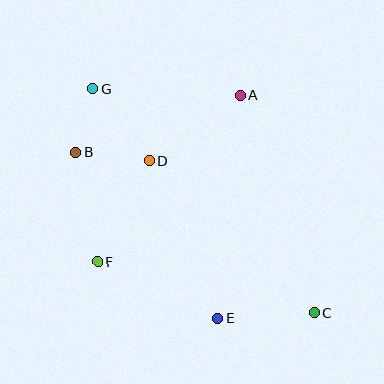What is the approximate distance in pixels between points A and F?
The distance between A and F is approximately 220 pixels.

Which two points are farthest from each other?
Points C and G are farthest from each other.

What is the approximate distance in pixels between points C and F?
The distance between C and F is approximately 223 pixels.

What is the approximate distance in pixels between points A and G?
The distance between A and G is approximately 148 pixels.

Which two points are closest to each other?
Points B and G are closest to each other.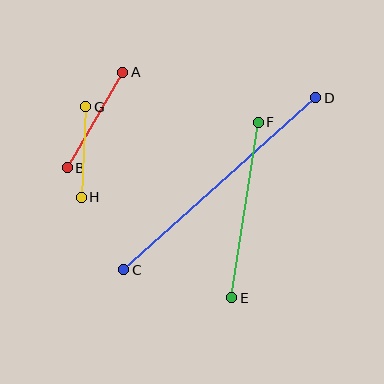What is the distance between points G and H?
The distance is approximately 90 pixels.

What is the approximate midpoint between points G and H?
The midpoint is at approximately (84, 152) pixels.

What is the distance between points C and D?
The distance is approximately 258 pixels.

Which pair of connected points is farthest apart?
Points C and D are farthest apart.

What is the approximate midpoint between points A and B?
The midpoint is at approximately (95, 120) pixels.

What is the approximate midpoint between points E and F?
The midpoint is at approximately (245, 210) pixels.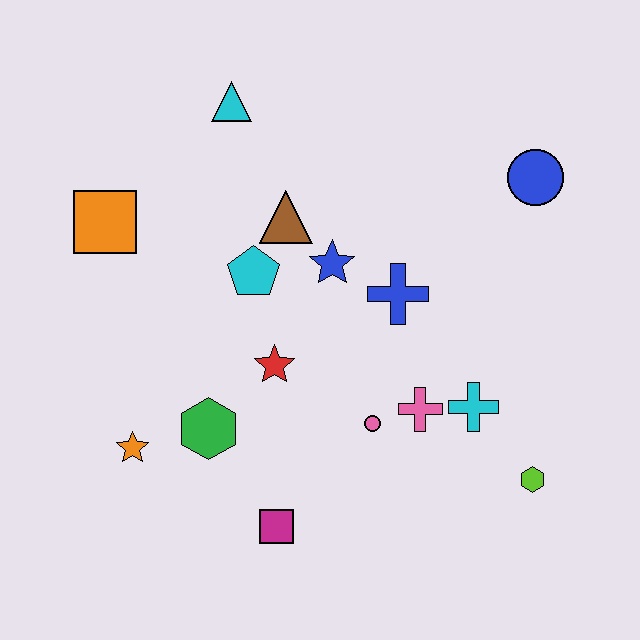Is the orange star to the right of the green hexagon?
No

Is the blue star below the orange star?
No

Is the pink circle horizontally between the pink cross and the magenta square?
Yes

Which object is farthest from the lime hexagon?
The orange square is farthest from the lime hexagon.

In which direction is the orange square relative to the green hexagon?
The orange square is above the green hexagon.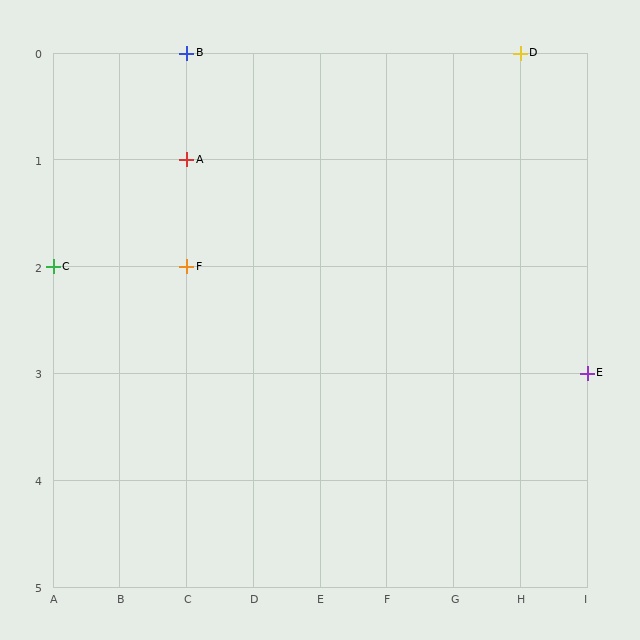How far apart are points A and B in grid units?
Points A and B are 1 row apart.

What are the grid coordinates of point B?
Point B is at grid coordinates (C, 0).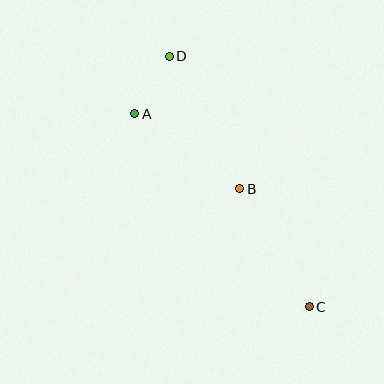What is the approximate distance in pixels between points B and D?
The distance between B and D is approximately 150 pixels.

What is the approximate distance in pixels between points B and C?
The distance between B and C is approximately 137 pixels.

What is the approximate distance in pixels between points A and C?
The distance between A and C is approximately 260 pixels.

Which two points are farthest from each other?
Points C and D are farthest from each other.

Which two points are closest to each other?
Points A and D are closest to each other.